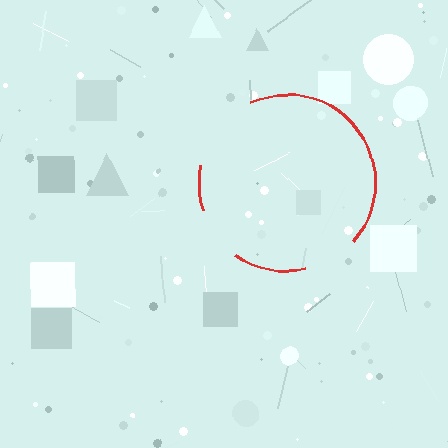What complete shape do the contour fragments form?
The contour fragments form a circle.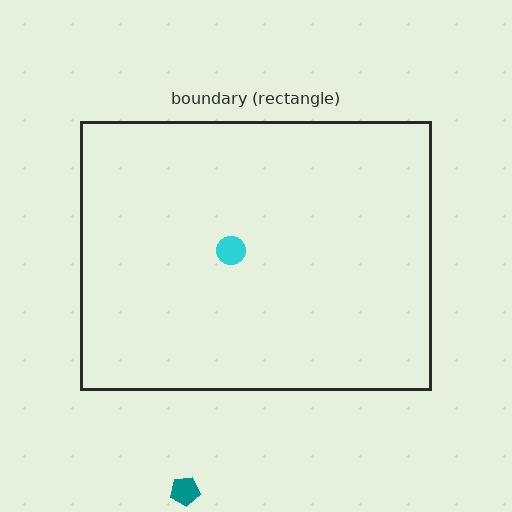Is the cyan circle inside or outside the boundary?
Inside.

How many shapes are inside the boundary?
1 inside, 1 outside.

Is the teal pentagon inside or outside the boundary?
Outside.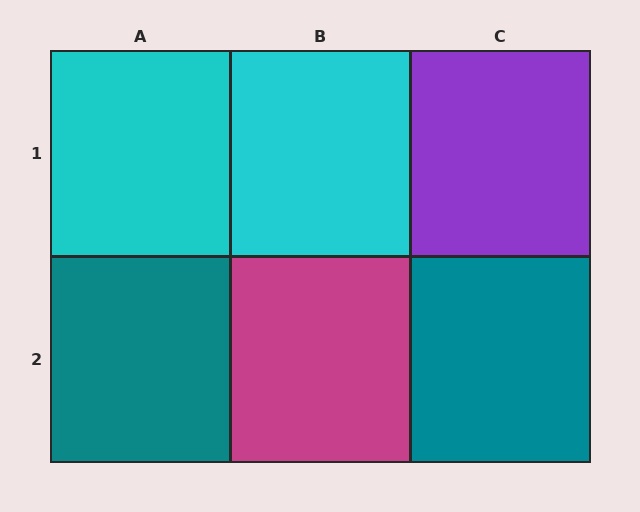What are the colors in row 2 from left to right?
Teal, magenta, teal.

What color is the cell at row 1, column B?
Cyan.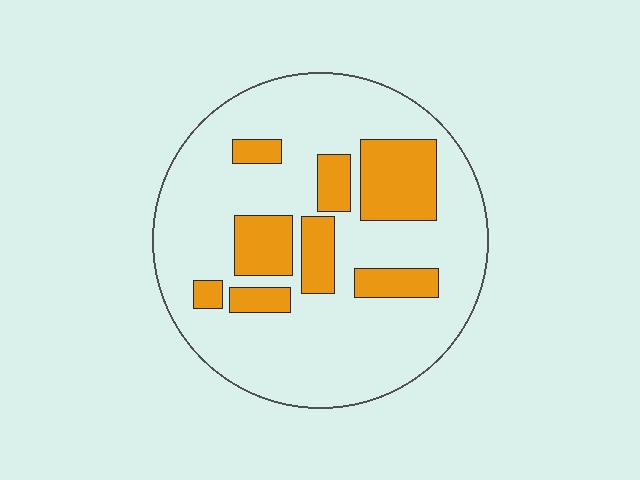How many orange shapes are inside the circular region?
8.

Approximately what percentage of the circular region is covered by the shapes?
Approximately 25%.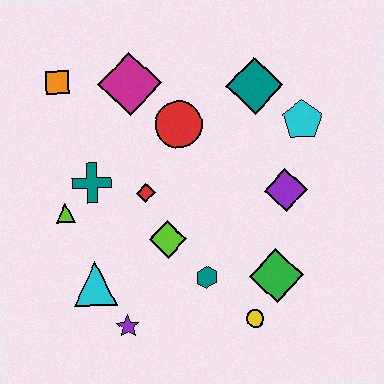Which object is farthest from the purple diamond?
The orange square is farthest from the purple diamond.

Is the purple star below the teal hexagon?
Yes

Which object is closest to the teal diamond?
The cyan pentagon is closest to the teal diamond.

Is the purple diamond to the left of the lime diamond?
No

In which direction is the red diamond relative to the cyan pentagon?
The red diamond is to the left of the cyan pentagon.